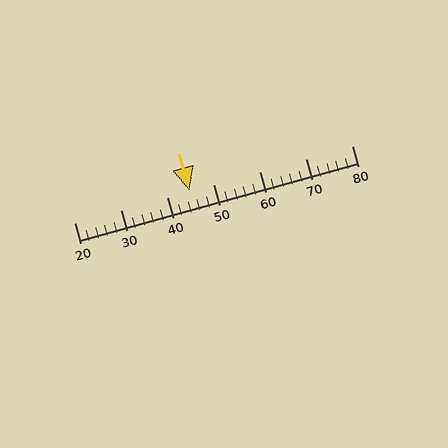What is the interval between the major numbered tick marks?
The major tick marks are spaced 10 units apart.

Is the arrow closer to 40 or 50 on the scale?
The arrow is closer to 40.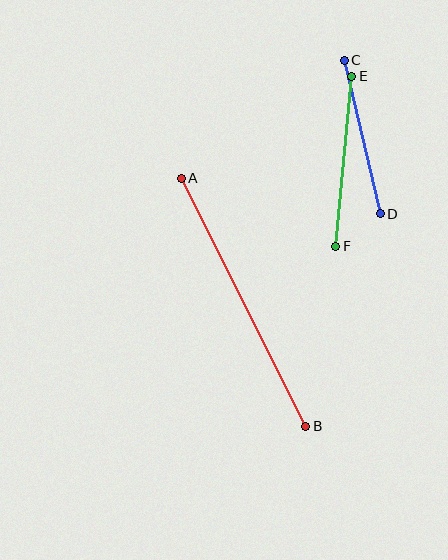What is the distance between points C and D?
The distance is approximately 158 pixels.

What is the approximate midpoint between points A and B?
The midpoint is at approximately (244, 302) pixels.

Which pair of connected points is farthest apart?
Points A and B are farthest apart.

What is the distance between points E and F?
The distance is approximately 171 pixels.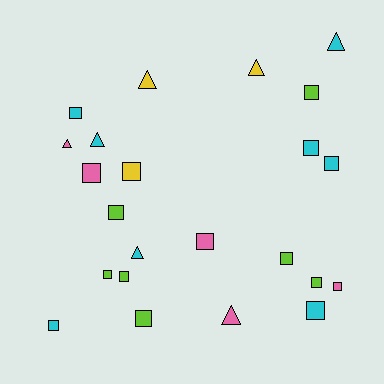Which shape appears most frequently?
Square, with 16 objects.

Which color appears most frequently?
Cyan, with 8 objects.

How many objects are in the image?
There are 23 objects.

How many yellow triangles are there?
There are 2 yellow triangles.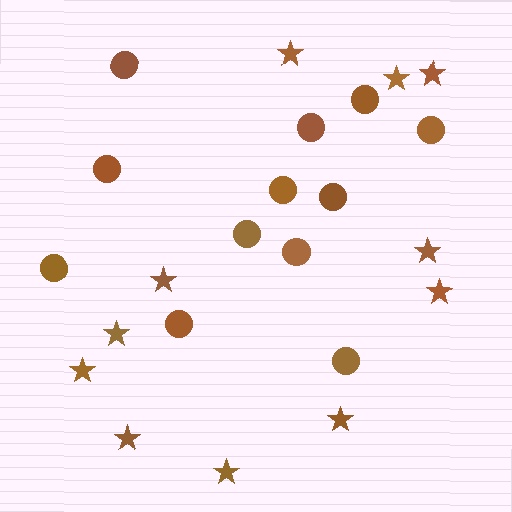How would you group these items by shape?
There are 2 groups: one group of circles (12) and one group of stars (11).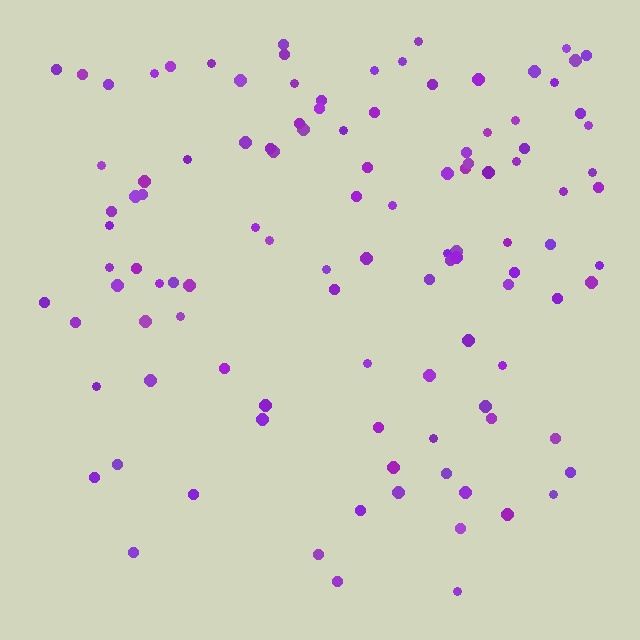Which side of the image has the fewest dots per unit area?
The bottom.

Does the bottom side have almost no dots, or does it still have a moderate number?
Still a moderate number, just noticeably fewer than the top.